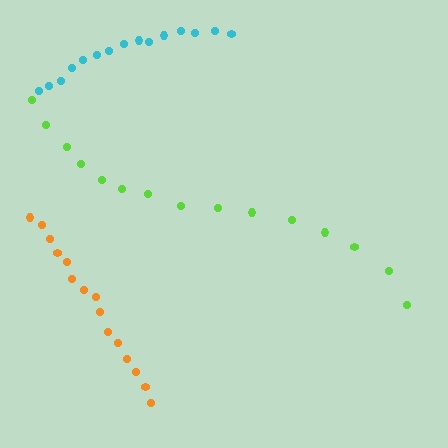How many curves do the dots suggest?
There are 3 distinct paths.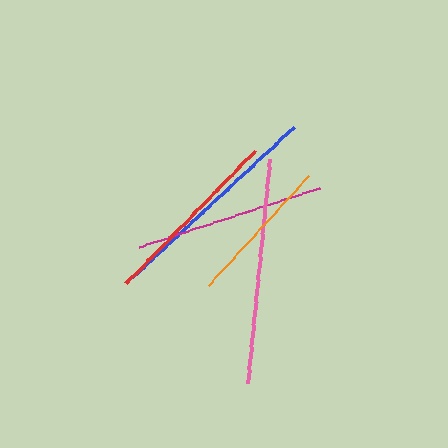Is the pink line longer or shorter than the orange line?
The pink line is longer than the orange line.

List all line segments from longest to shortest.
From longest to shortest: pink, blue, magenta, red, orange.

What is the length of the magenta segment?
The magenta segment is approximately 190 pixels long.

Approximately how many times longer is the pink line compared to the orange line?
The pink line is approximately 1.5 times the length of the orange line.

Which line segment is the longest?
The pink line is the longest at approximately 225 pixels.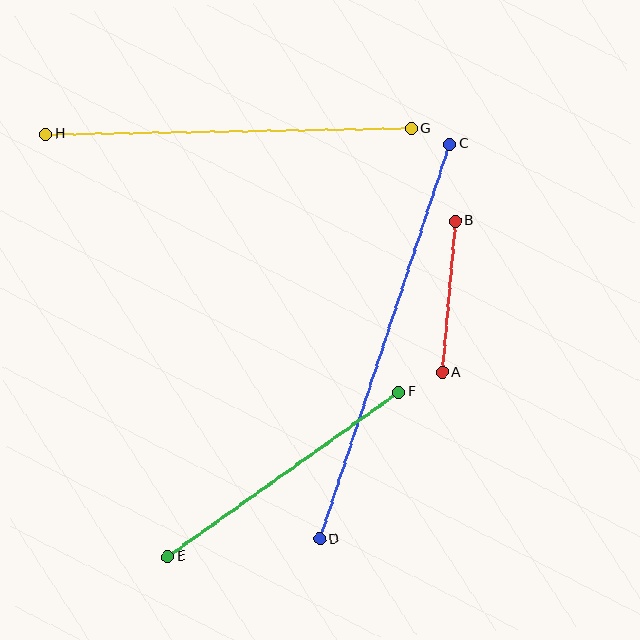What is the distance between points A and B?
The distance is approximately 152 pixels.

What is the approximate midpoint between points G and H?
The midpoint is at approximately (229, 132) pixels.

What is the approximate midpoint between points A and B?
The midpoint is at approximately (449, 297) pixels.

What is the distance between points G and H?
The distance is approximately 366 pixels.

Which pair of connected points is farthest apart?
Points C and D are farthest apart.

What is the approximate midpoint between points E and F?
The midpoint is at approximately (283, 474) pixels.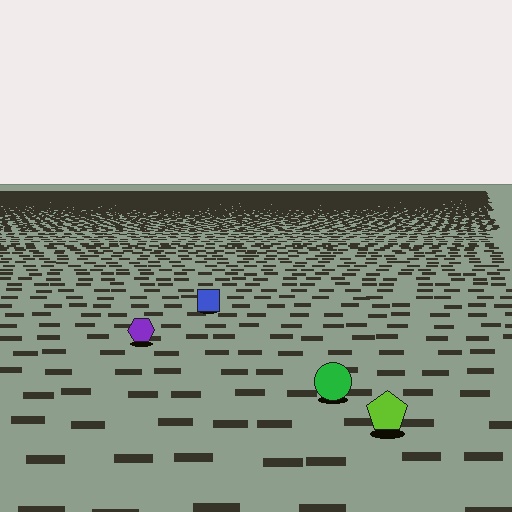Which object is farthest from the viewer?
The blue square is farthest from the viewer. It appears smaller and the ground texture around it is denser.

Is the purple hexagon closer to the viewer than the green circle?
No. The green circle is closer — you can tell from the texture gradient: the ground texture is coarser near it.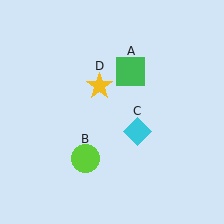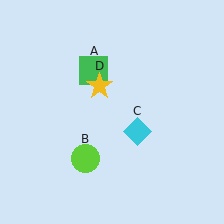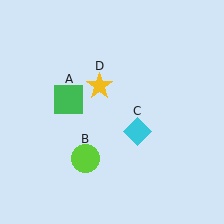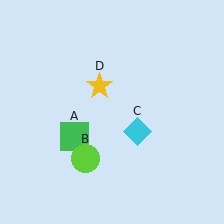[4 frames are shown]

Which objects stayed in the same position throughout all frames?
Lime circle (object B) and cyan diamond (object C) and yellow star (object D) remained stationary.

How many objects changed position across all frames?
1 object changed position: green square (object A).